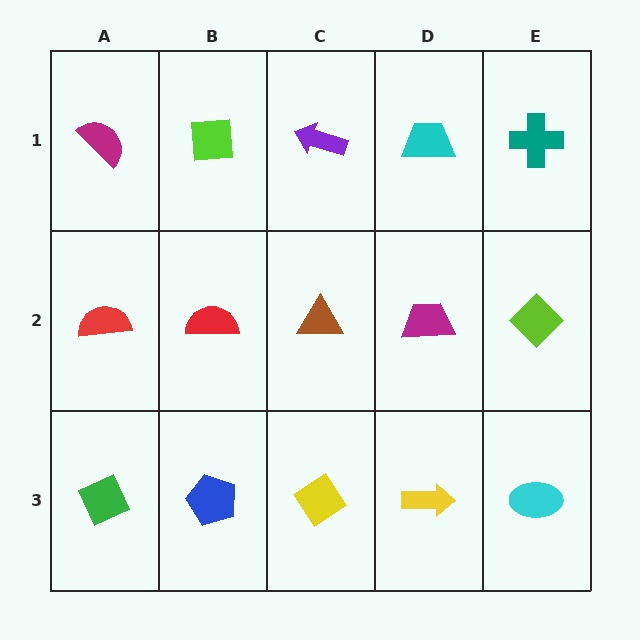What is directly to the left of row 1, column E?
A cyan trapezoid.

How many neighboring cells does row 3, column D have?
3.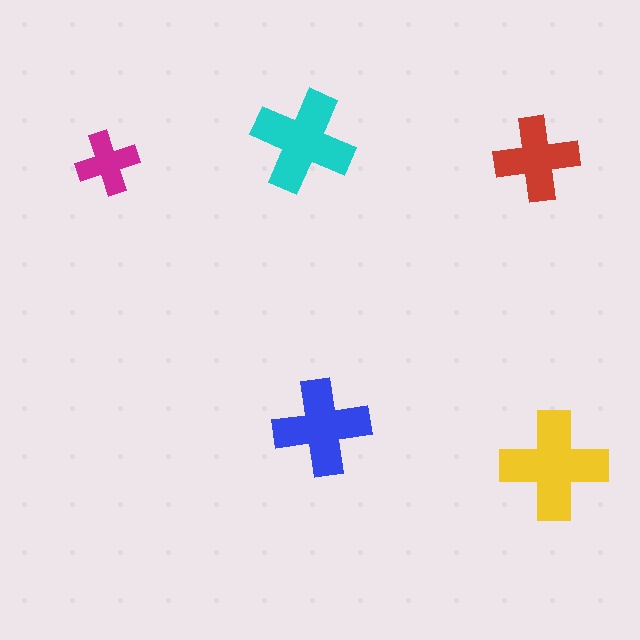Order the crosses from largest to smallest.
the yellow one, the cyan one, the blue one, the red one, the magenta one.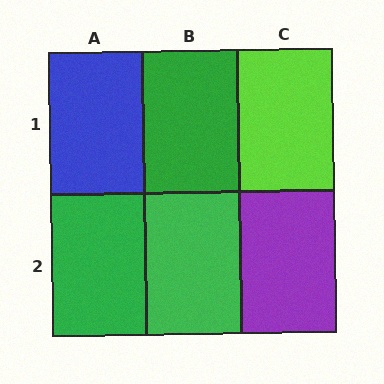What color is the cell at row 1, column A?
Blue.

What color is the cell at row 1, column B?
Green.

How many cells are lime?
1 cell is lime.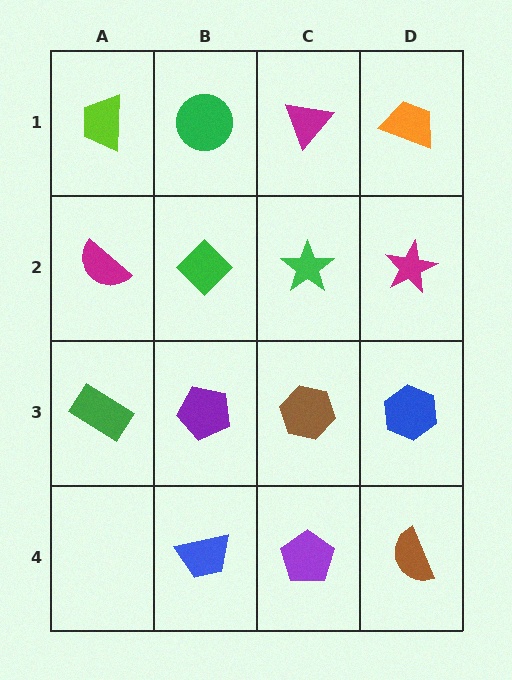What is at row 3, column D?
A blue hexagon.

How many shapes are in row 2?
4 shapes.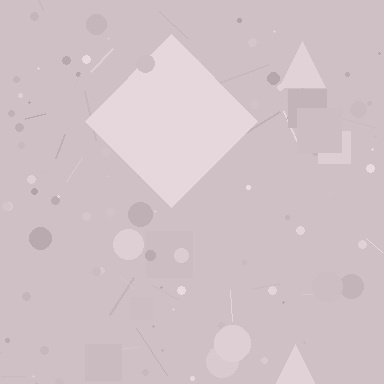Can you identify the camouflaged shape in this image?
The camouflaged shape is a diamond.